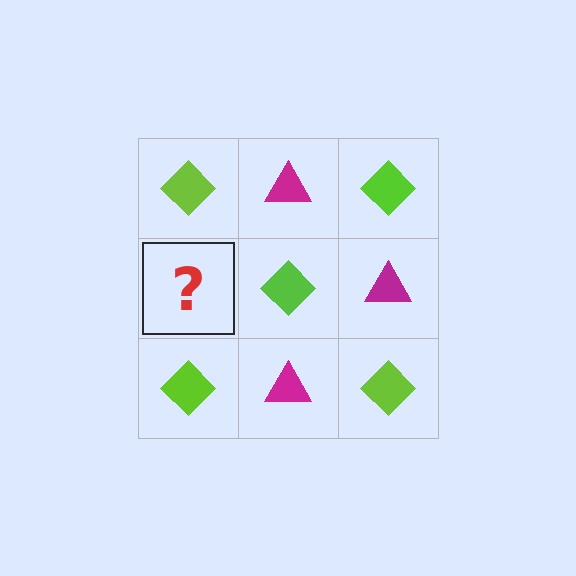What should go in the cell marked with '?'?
The missing cell should contain a magenta triangle.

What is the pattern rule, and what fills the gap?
The rule is that it alternates lime diamond and magenta triangle in a checkerboard pattern. The gap should be filled with a magenta triangle.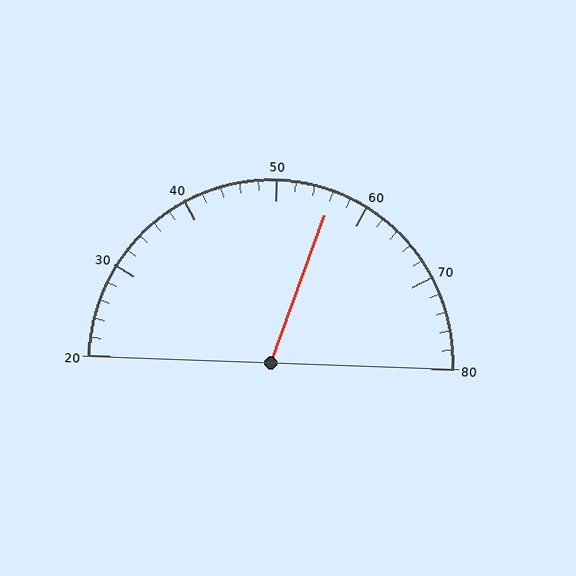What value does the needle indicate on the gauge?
The needle indicates approximately 56.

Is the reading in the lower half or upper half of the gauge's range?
The reading is in the upper half of the range (20 to 80).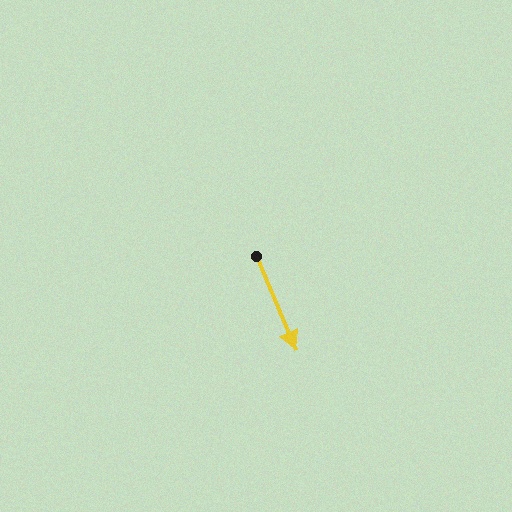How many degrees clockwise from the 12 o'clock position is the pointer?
Approximately 157 degrees.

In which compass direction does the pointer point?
Southeast.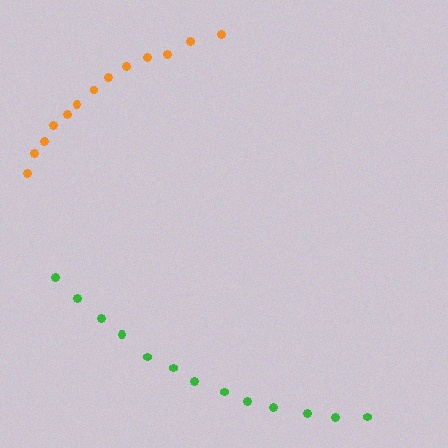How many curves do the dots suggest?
There are 2 distinct paths.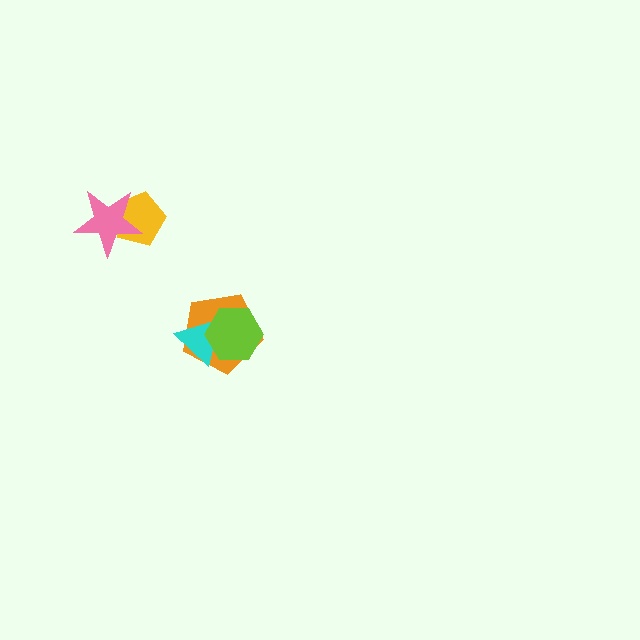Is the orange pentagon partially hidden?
Yes, it is partially covered by another shape.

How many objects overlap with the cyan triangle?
2 objects overlap with the cyan triangle.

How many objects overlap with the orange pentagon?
2 objects overlap with the orange pentagon.